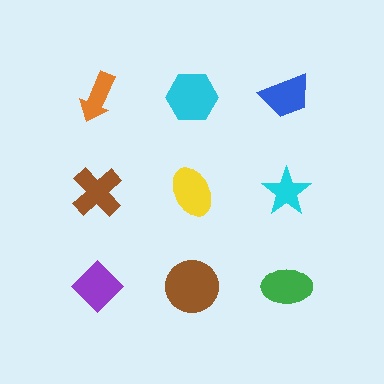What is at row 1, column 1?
An orange arrow.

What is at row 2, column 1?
A brown cross.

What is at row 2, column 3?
A cyan star.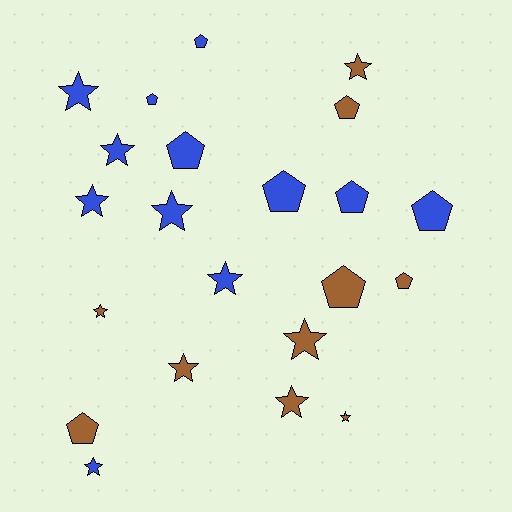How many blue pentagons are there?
There are 6 blue pentagons.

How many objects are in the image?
There are 22 objects.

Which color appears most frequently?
Blue, with 12 objects.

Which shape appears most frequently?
Star, with 12 objects.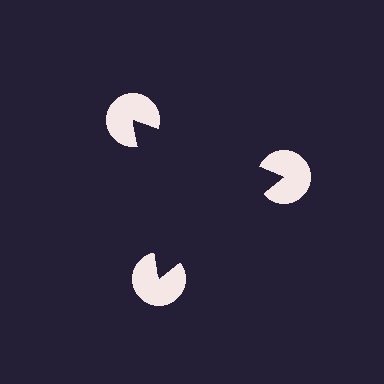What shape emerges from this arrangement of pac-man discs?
An illusory triangle — its edges are inferred from the aligned wedge cuts in the pac-man discs, not physically drawn.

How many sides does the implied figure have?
3 sides.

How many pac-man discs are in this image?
There are 3 — one at each vertex of the illusory triangle.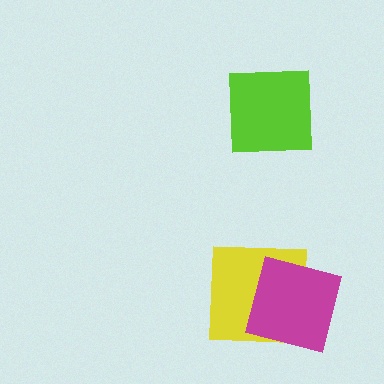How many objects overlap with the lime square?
0 objects overlap with the lime square.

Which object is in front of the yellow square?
The magenta square is in front of the yellow square.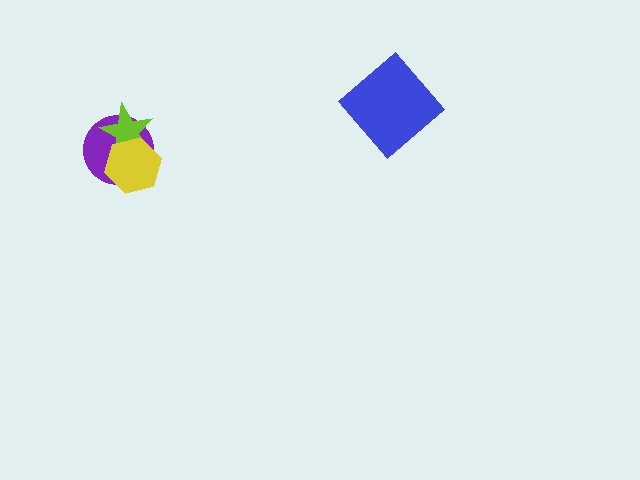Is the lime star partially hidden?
Yes, it is partially covered by another shape.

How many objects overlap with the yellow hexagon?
2 objects overlap with the yellow hexagon.